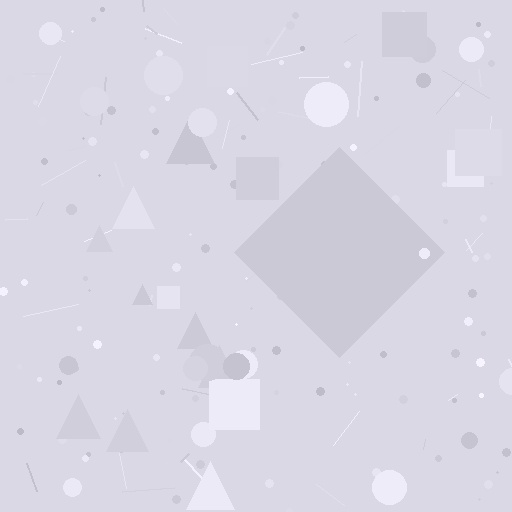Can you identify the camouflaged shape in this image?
The camouflaged shape is a diamond.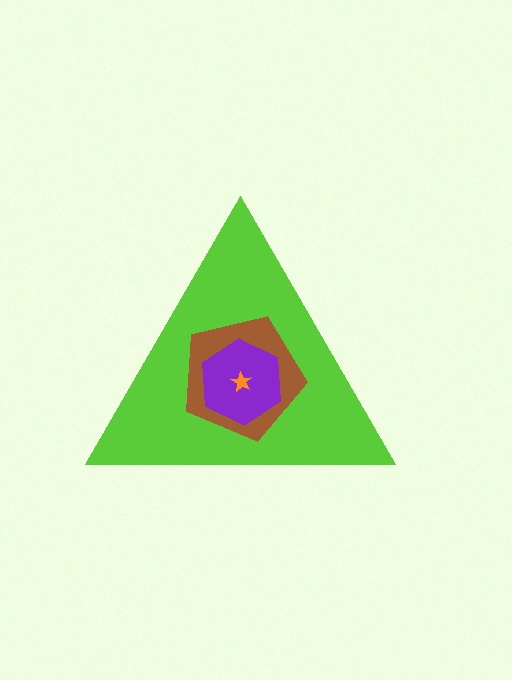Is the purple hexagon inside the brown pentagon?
Yes.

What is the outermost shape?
The lime triangle.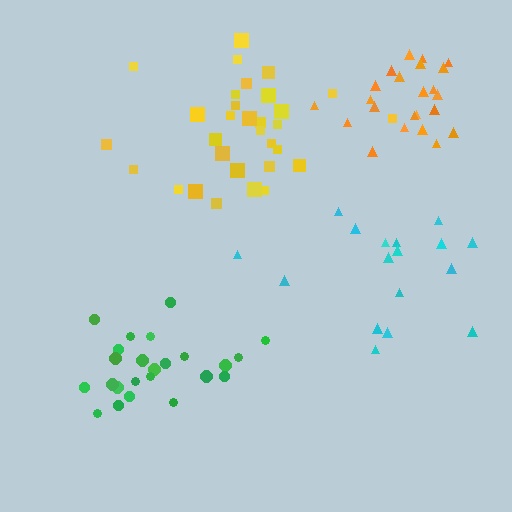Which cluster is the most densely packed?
Orange.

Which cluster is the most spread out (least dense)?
Cyan.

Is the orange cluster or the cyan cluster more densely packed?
Orange.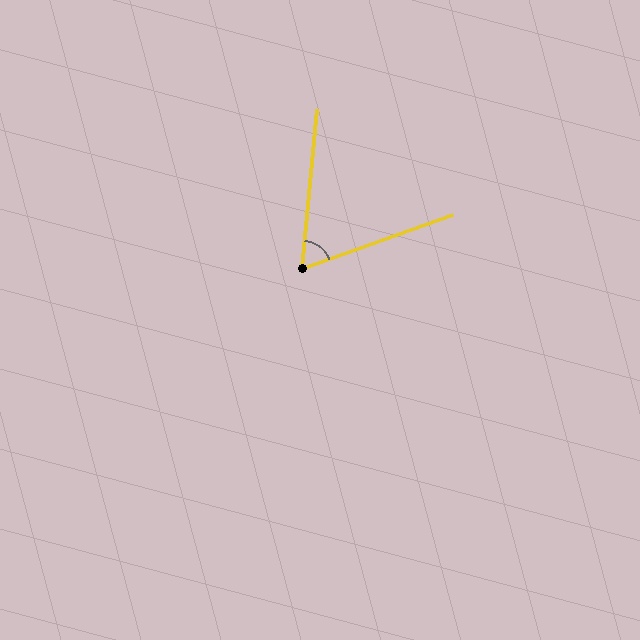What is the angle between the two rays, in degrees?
Approximately 65 degrees.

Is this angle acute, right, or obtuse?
It is acute.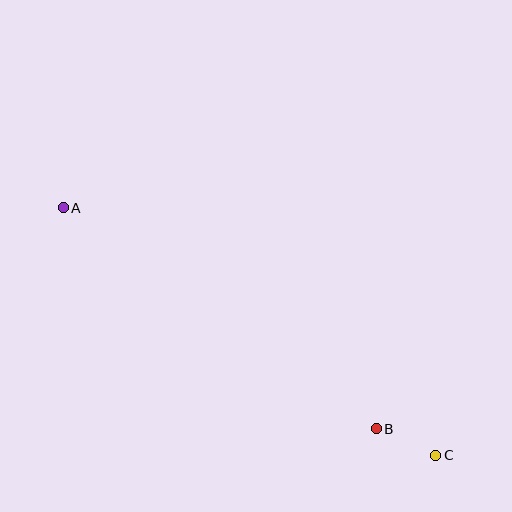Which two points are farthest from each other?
Points A and C are farthest from each other.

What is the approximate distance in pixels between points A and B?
The distance between A and B is approximately 383 pixels.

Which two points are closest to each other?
Points B and C are closest to each other.